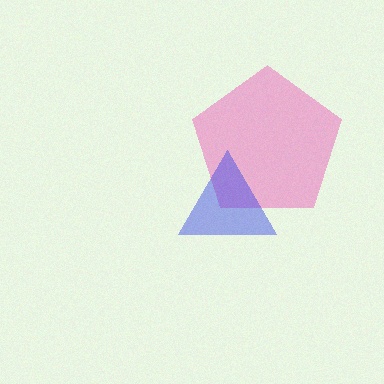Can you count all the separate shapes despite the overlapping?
Yes, there are 2 separate shapes.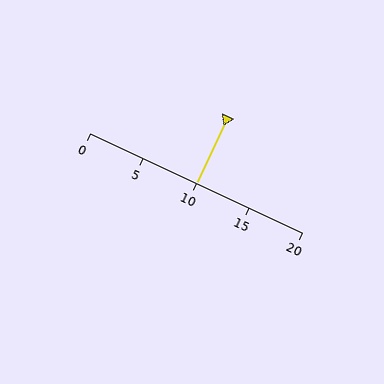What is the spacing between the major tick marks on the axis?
The major ticks are spaced 5 apart.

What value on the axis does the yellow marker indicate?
The marker indicates approximately 10.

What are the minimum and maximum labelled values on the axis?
The axis runs from 0 to 20.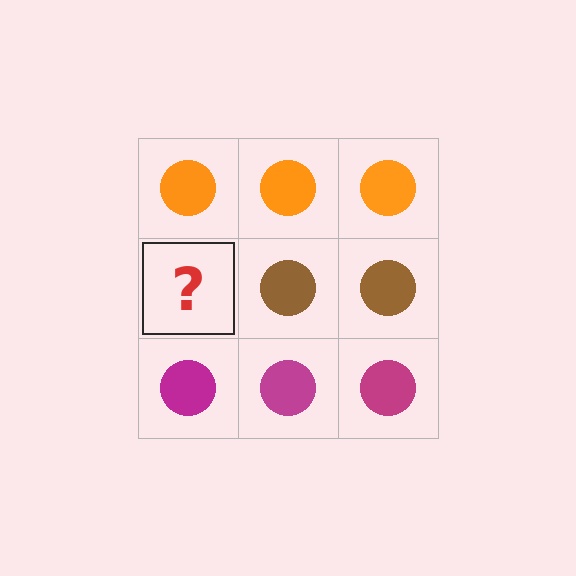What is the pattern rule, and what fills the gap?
The rule is that each row has a consistent color. The gap should be filled with a brown circle.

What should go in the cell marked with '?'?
The missing cell should contain a brown circle.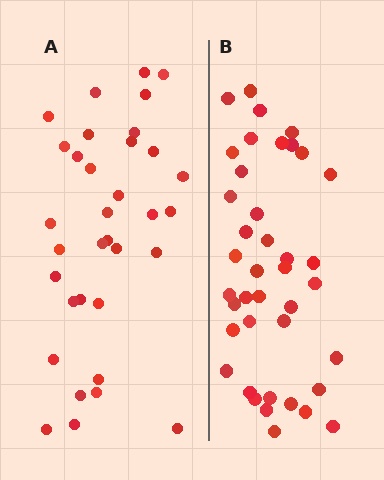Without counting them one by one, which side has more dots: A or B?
Region B (the right region) has more dots.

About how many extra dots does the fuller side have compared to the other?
Region B has about 6 more dots than region A.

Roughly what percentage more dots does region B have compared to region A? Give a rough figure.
About 20% more.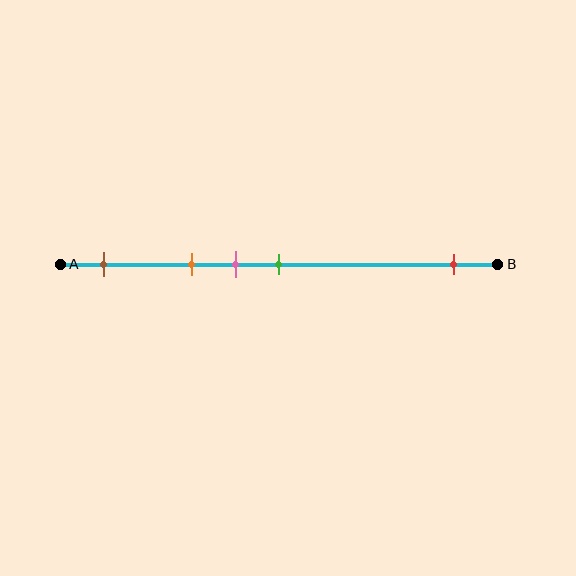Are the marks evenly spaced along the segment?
No, the marks are not evenly spaced.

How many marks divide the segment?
There are 5 marks dividing the segment.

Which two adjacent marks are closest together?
The pink and green marks are the closest adjacent pair.